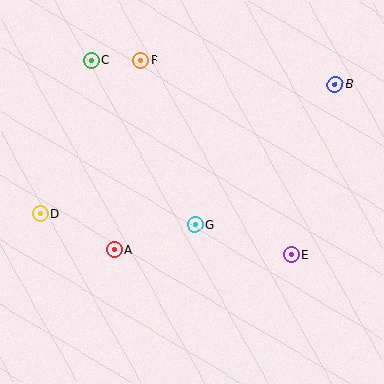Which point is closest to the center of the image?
Point G at (195, 225) is closest to the center.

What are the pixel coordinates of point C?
Point C is at (91, 60).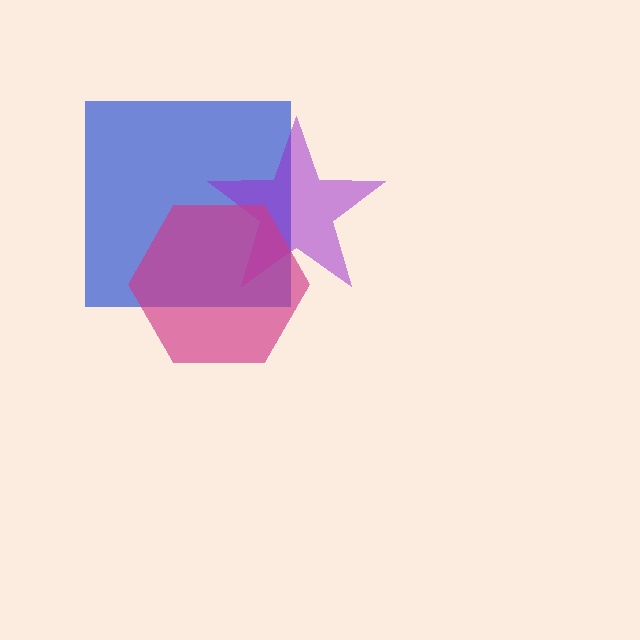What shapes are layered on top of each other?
The layered shapes are: a blue square, a purple star, a magenta hexagon.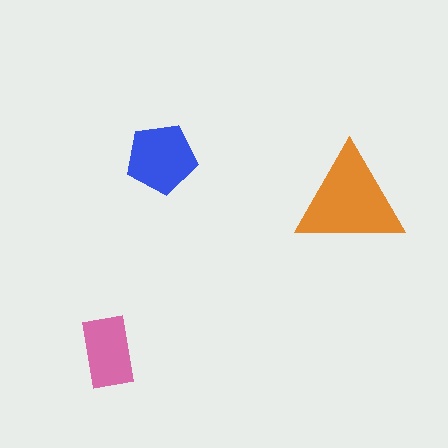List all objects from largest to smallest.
The orange triangle, the blue pentagon, the pink rectangle.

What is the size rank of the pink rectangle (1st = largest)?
3rd.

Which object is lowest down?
The pink rectangle is bottommost.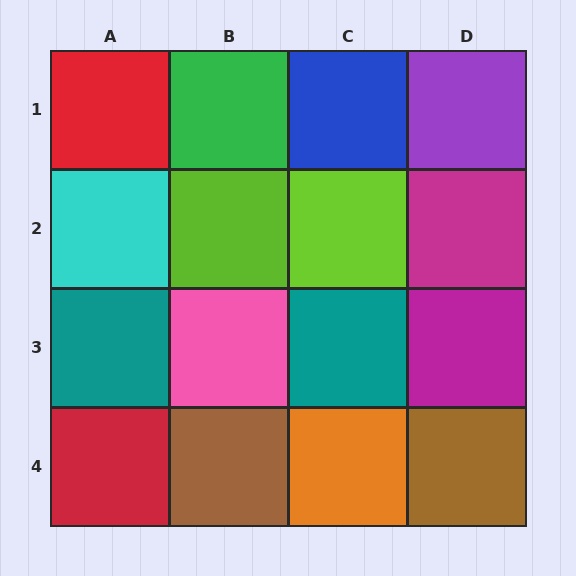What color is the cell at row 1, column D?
Purple.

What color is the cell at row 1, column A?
Red.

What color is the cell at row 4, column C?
Orange.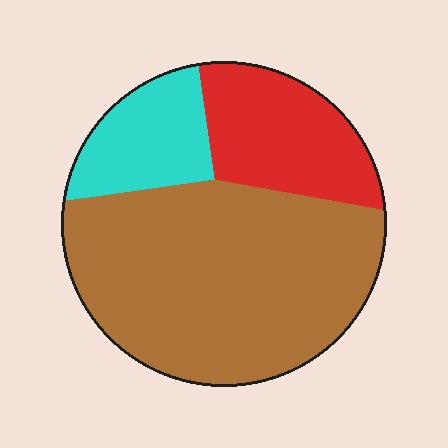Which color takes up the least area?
Cyan, at roughly 15%.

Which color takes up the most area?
Brown, at roughly 60%.